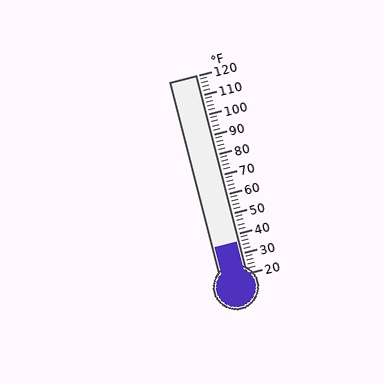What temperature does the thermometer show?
The thermometer shows approximately 36°F.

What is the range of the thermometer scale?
The thermometer scale ranges from 20°F to 120°F.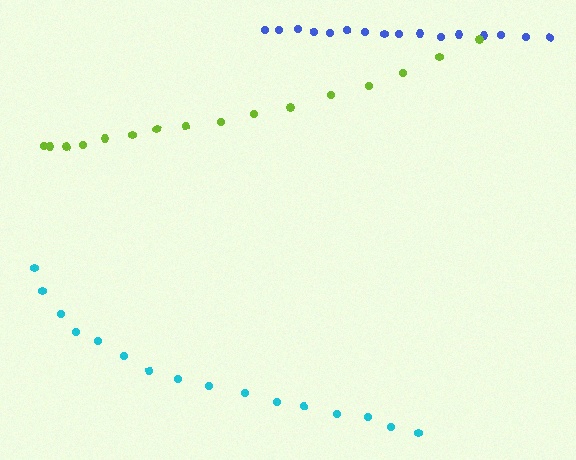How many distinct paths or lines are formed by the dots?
There are 3 distinct paths.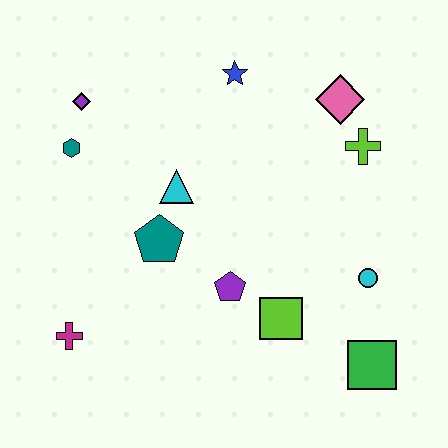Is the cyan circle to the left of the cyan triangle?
No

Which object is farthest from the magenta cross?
The pink diamond is farthest from the magenta cross.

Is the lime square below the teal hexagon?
Yes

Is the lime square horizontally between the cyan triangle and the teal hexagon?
No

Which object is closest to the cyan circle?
The green square is closest to the cyan circle.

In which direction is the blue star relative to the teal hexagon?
The blue star is to the right of the teal hexagon.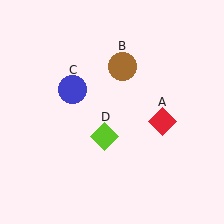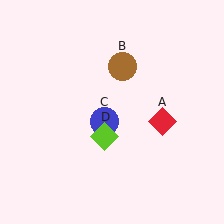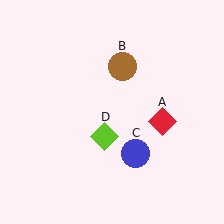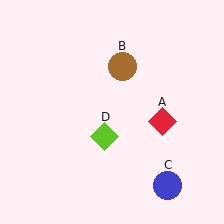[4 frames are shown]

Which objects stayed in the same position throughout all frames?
Red diamond (object A) and brown circle (object B) and lime diamond (object D) remained stationary.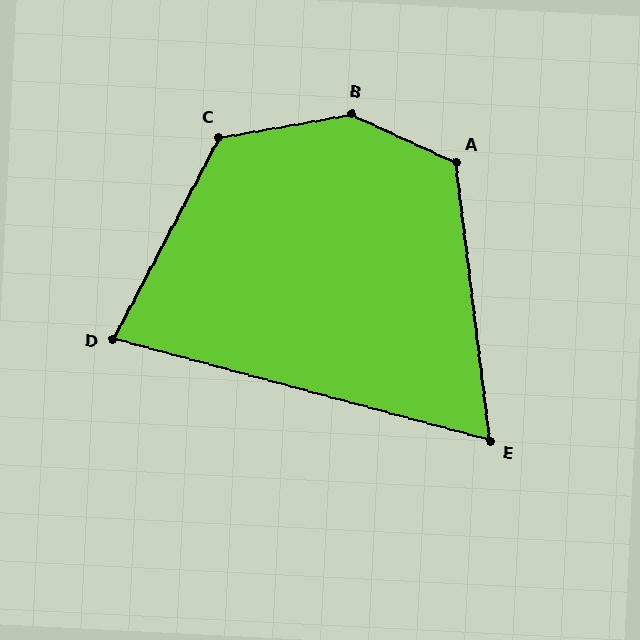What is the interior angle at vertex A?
Approximately 122 degrees (obtuse).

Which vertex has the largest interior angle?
B, at approximately 145 degrees.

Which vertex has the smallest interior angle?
E, at approximately 68 degrees.